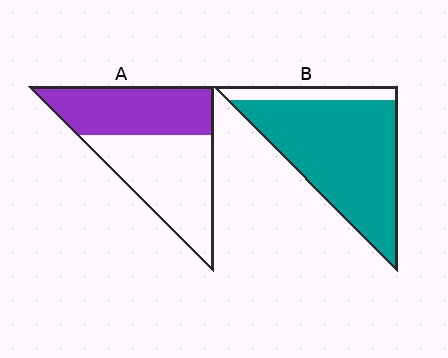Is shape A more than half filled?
No.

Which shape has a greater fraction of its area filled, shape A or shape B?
Shape B.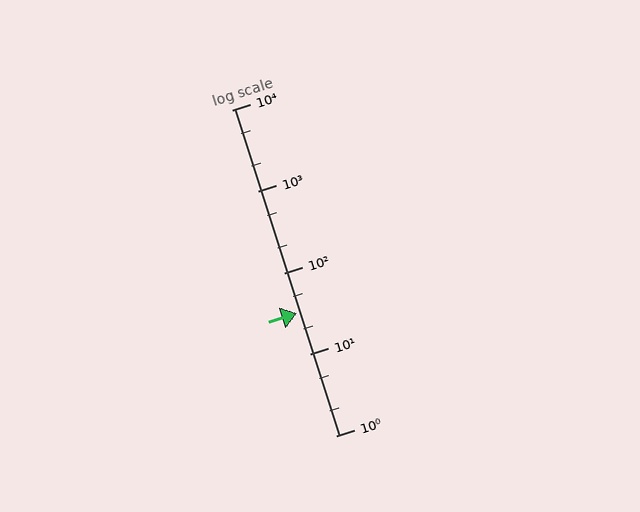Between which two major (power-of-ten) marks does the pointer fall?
The pointer is between 10 and 100.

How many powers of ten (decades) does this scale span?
The scale spans 4 decades, from 1 to 10000.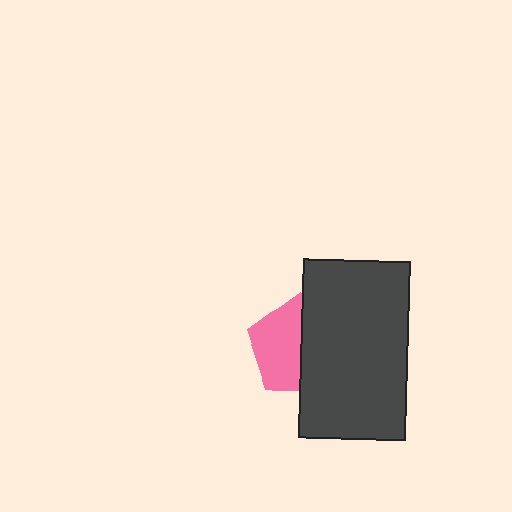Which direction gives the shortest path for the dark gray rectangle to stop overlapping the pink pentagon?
Moving right gives the shortest separation.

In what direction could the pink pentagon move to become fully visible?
The pink pentagon could move left. That would shift it out from behind the dark gray rectangle entirely.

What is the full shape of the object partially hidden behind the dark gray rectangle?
The partially hidden object is a pink pentagon.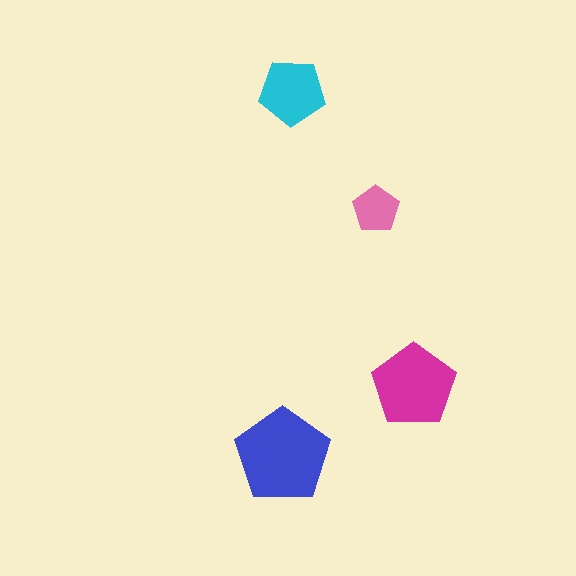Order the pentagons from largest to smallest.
the blue one, the magenta one, the cyan one, the pink one.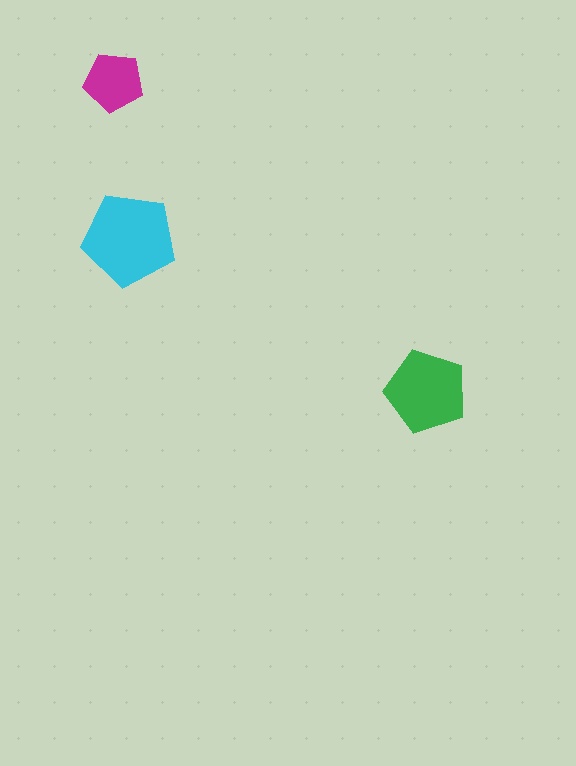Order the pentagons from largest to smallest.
the cyan one, the green one, the magenta one.